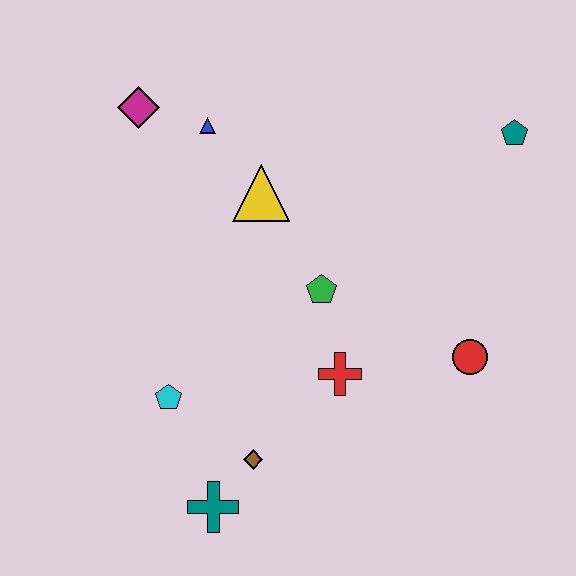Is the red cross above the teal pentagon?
No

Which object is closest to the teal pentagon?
The red circle is closest to the teal pentagon.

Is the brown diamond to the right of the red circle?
No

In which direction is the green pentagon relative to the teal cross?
The green pentagon is above the teal cross.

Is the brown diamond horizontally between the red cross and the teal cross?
Yes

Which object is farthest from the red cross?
The magenta diamond is farthest from the red cross.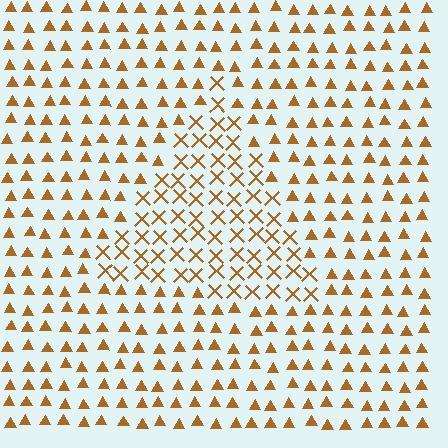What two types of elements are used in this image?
The image uses X marks inside the triangle region and triangles outside it.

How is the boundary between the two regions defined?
The boundary is defined by a change in element shape: X marks inside vs. triangles outside. All elements share the same color and spacing.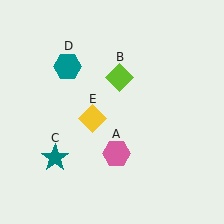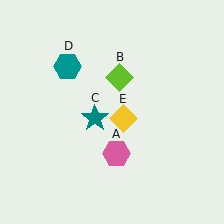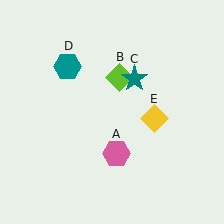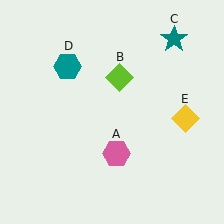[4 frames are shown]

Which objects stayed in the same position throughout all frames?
Pink hexagon (object A) and lime diamond (object B) and teal hexagon (object D) remained stationary.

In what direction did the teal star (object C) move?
The teal star (object C) moved up and to the right.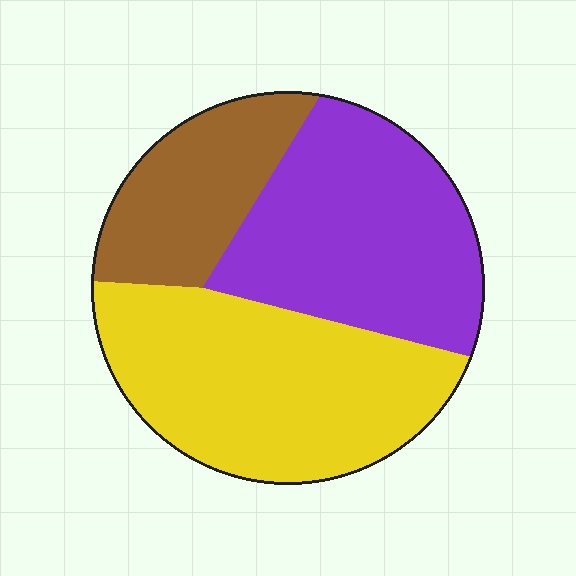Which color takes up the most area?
Yellow, at roughly 40%.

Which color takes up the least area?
Brown, at roughly 20%.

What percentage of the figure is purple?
Purple covers 37% of the figure.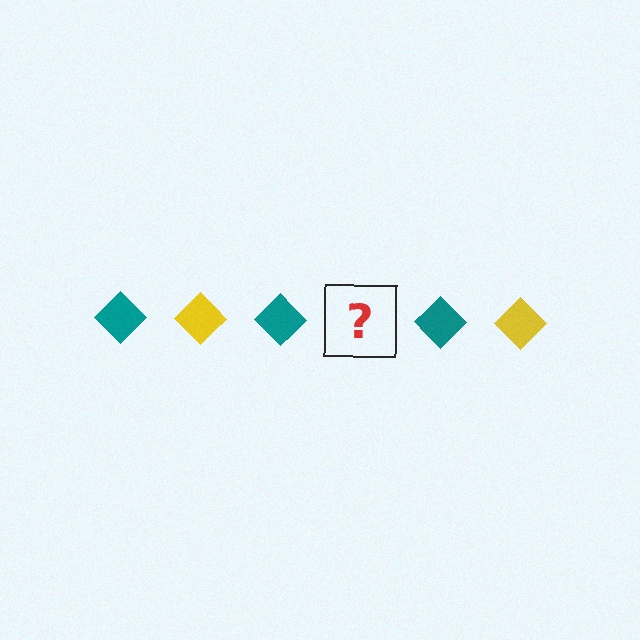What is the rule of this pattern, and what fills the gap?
The rule is that the pattern cycles through teal, yellow diamonds. The gap should be filled with a yellow diamond.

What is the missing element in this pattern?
The missing element is a yellow diamond.